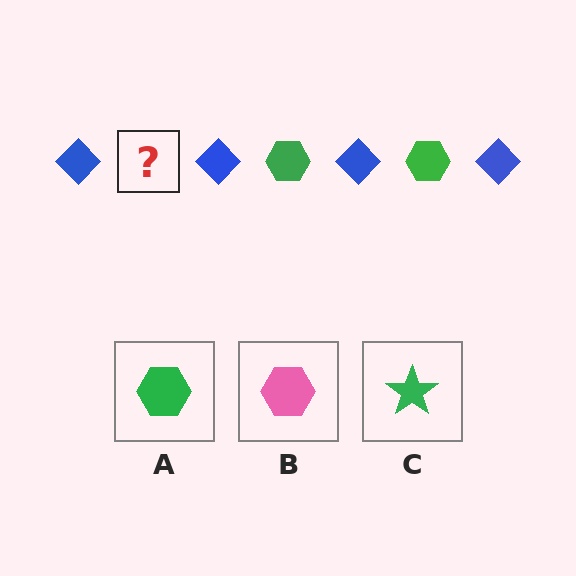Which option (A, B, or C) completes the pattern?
A.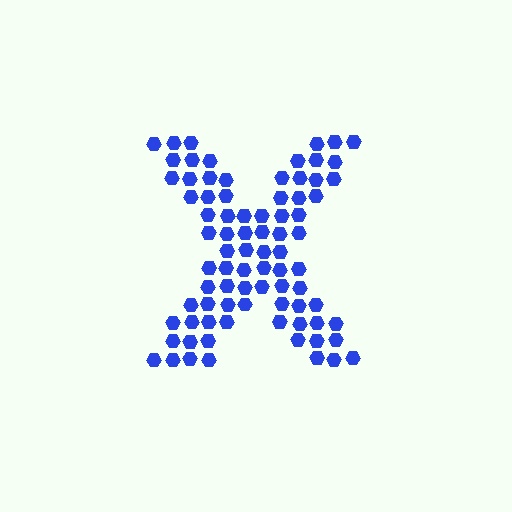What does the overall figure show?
The overall figure shows the letter X.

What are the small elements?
The small elements are hexagons.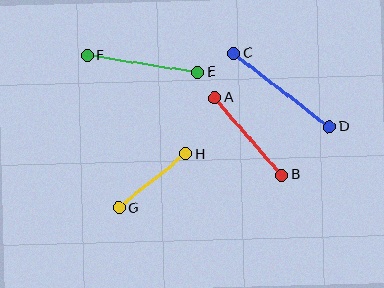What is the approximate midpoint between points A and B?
The midpoint is at approximately (248, 136) pixels.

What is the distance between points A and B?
The distance is approximately 102 pixels.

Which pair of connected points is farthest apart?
Points C and D are farthest apart.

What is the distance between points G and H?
The distance is approximately 86 pixels.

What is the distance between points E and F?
The distance is approximately 112 pixels.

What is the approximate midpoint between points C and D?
The midpoint is at approximately (282, 90) pixels.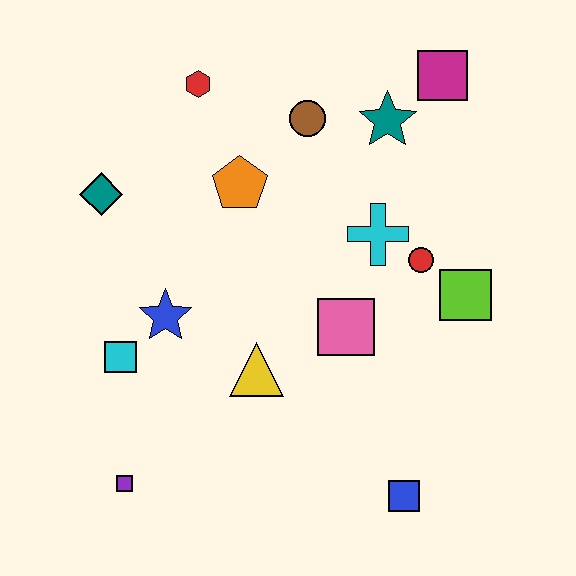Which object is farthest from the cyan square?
The magenta square is farthest from the cyan square.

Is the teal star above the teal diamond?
Yes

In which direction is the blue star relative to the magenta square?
The blue star is to the left of the magenta square.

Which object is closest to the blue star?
The cyan square is closest to the blue star.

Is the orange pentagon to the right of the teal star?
No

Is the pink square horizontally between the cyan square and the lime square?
Yes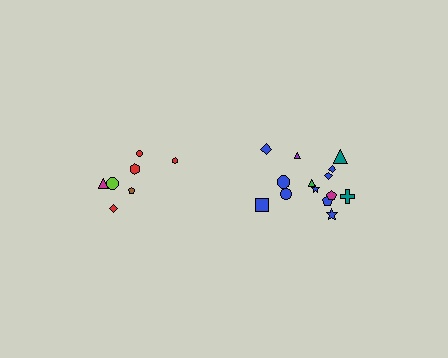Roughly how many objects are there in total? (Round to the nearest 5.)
Roughly 20 objects in total.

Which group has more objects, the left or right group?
The right group.